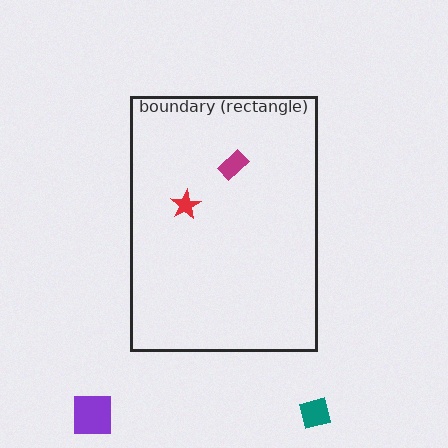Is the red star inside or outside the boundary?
Inside.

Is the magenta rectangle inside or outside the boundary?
Inside.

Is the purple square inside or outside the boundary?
Outside.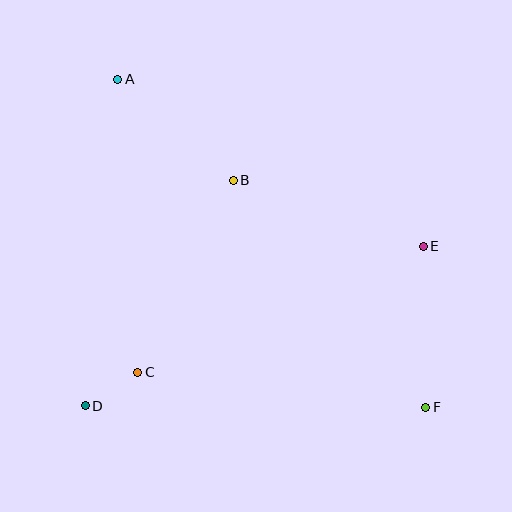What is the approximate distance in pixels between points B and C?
The distance between B and C is approximately 214 pixels.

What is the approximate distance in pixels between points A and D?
The distance between A and D is approximately 328 pixels.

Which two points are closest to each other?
Points C and D are closest to each other.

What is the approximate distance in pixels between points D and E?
The distance between D and E is approximately 374 pixels.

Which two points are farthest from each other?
Points A and F are farthest from each other.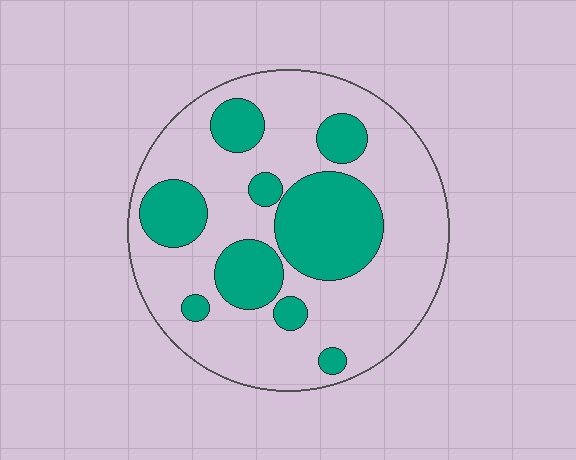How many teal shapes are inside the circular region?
9.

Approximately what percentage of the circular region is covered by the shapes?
Approximately 30%.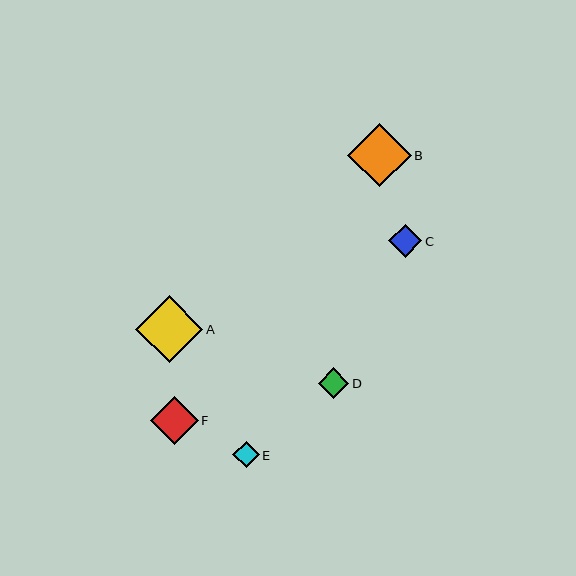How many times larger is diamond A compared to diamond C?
Diamond A is approximately 2.0 times the size of diamond C.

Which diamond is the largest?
Diamond A is the largest with a size of approximately 67 pixels.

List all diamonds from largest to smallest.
From largest to smallest: A, B, F, C, D, E.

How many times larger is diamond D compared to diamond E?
Diamond D is approximately 1.2 times the size of diamond E.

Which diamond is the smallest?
Diamond E is the smallest with a size of approximately 26 pixels.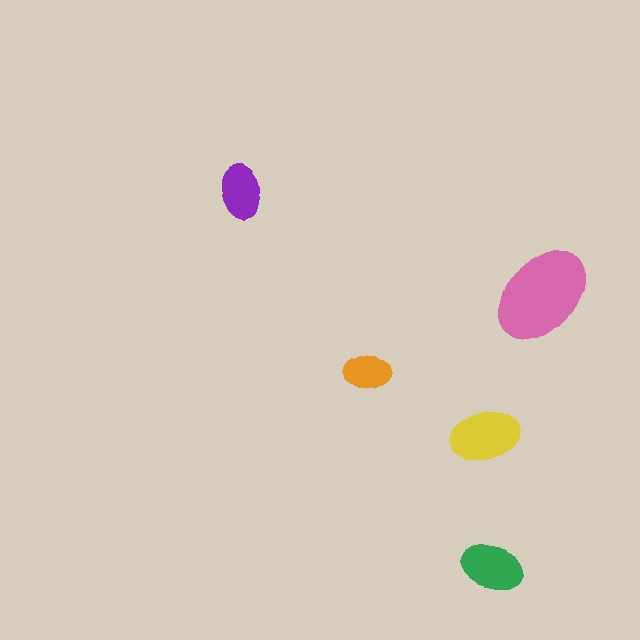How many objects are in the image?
There are 5 objects in the image.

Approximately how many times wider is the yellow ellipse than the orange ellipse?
About 1.5 times wider.